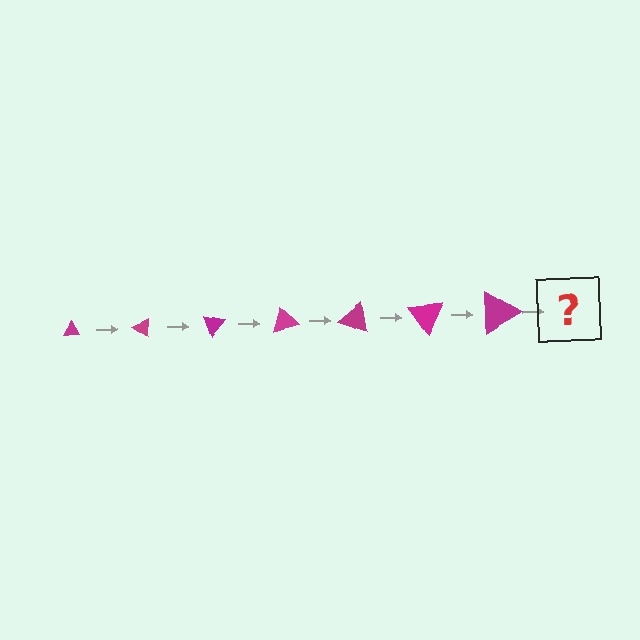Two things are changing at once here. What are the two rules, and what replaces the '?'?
The two rules are that the triangle grows larger each step and it rotates 35 degrees each step. The '?' should be a triangle, larger than the previous one and rotated 245 degrees from the start.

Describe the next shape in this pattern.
It should be a triangle, larger than the previous one and rotated 245 degrees from the start.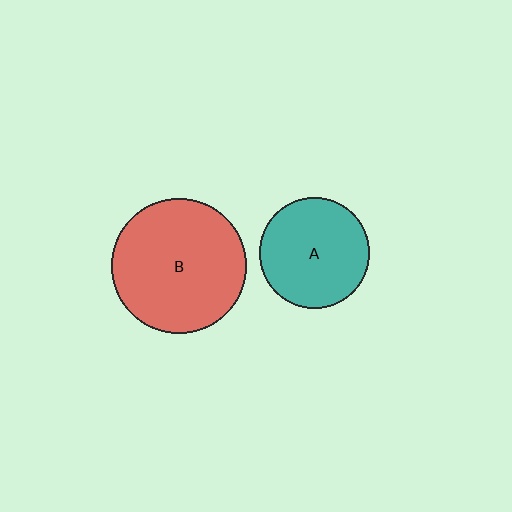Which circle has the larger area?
Circle B (red).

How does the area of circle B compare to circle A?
Approximately 1.5 times.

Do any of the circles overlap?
No, none of the circles overlap.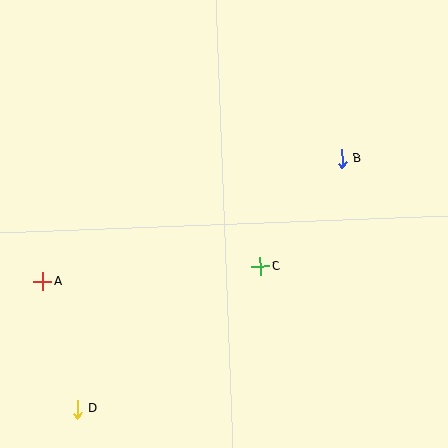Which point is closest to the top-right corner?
Point B is closest to the top-right corner.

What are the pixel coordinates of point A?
Point A is at (43, 282).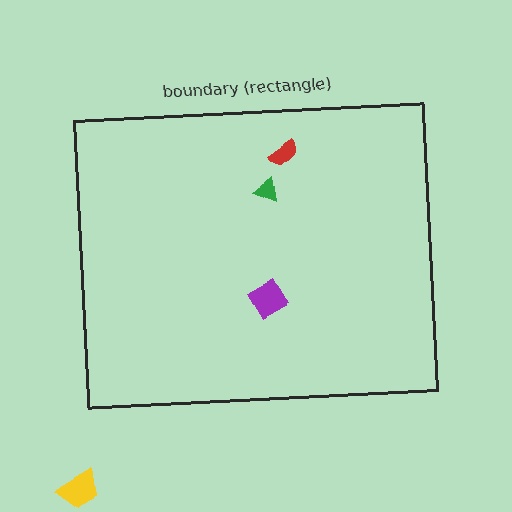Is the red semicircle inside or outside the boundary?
Inside.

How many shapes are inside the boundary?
3 inside, 1 outside.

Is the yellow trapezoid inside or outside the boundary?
Outside.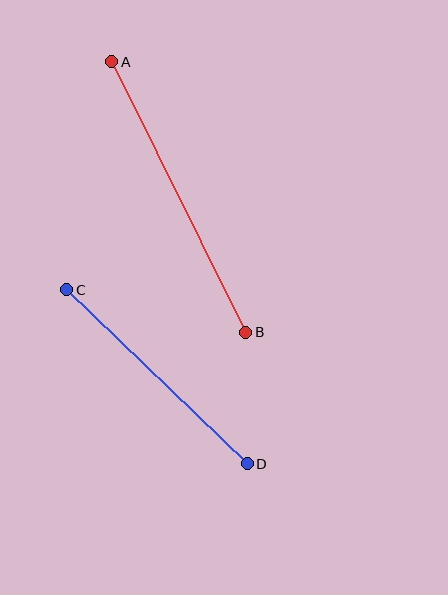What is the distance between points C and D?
The distance is approximately 251 pixels.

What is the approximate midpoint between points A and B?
The midpoint is at approximately (179, 197) pixels.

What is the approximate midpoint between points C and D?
The midpoint is at approximately (157, 377) pixels.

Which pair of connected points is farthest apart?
Points A and B are farthest apart.